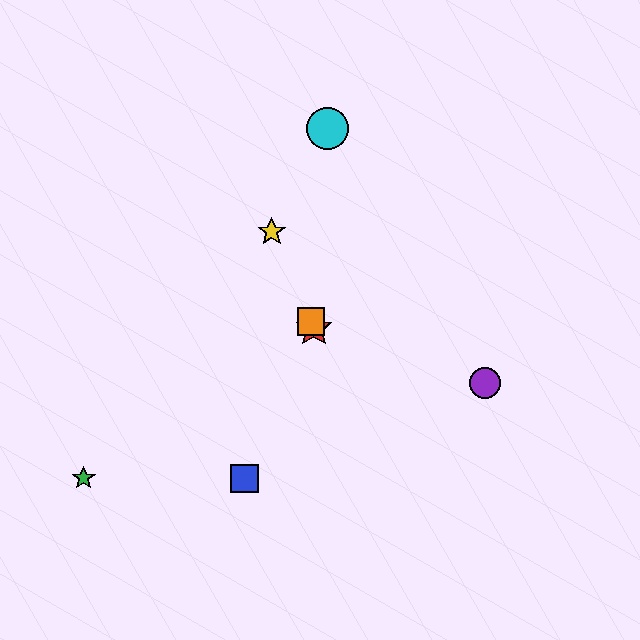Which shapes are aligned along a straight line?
The red star, the yellow star, the orange square are aligned along a straight line.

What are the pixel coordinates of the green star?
The green star is at (84, 478).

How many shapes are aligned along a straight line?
3 shapes (the red star, the yellow star, the orange square) are aligned along a straight line.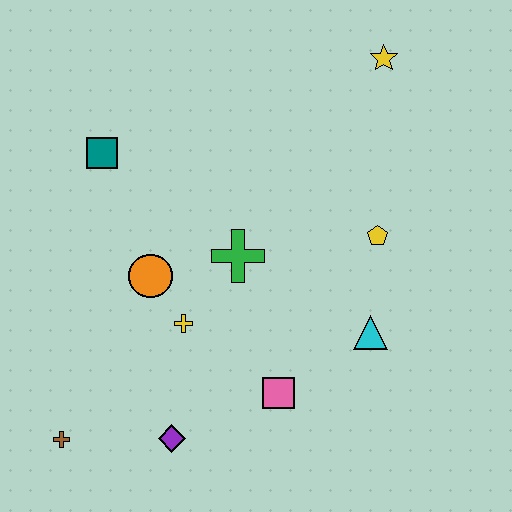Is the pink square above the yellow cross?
No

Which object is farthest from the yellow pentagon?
The brown cross is farthest from the yellow pentagon.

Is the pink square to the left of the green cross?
No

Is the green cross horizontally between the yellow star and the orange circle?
Yes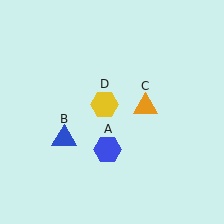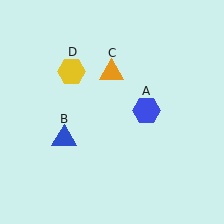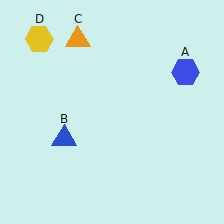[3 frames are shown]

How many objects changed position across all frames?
3 objects changed position: blue hexagon (object A), orange triangle (object C), yellow hexagon (object D).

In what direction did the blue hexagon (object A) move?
The blue hexagon (object A) moved up and to the right.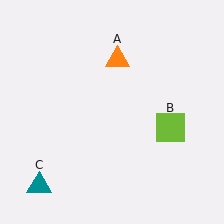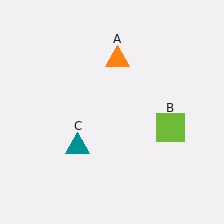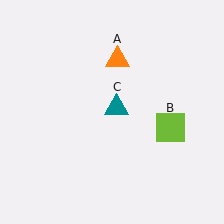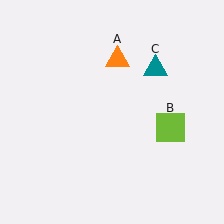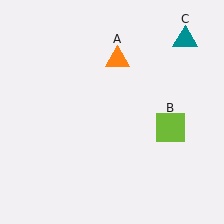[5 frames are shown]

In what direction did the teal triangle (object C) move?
The teal triangle (object C) moved up and to the right.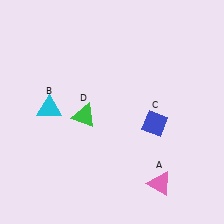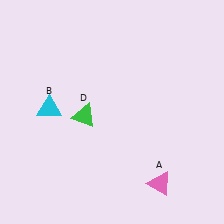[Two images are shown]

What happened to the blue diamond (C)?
The blue diamond (C) was removed in Image 2. It was in the bottom-right area of Image 1.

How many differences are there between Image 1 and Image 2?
There is 1 difference between the two images.